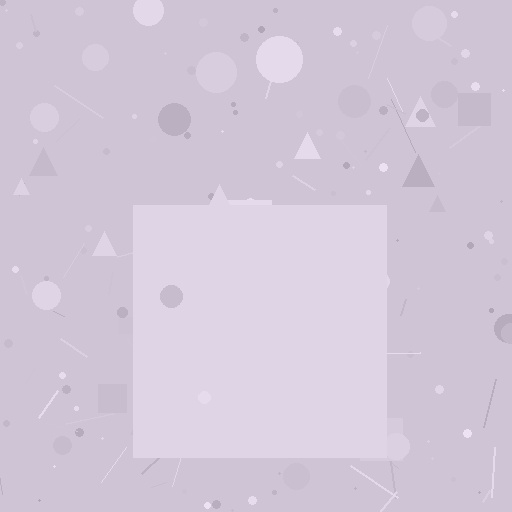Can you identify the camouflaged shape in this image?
The camouflaged shape is a square.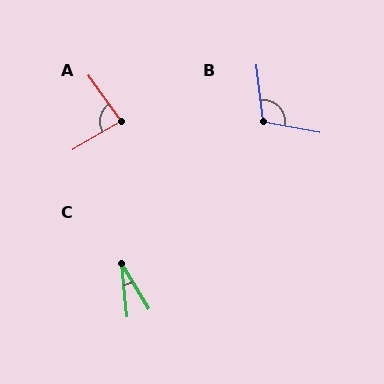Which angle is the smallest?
C, at approximately 25 degrees.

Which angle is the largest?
B, at approximately 106 degrees.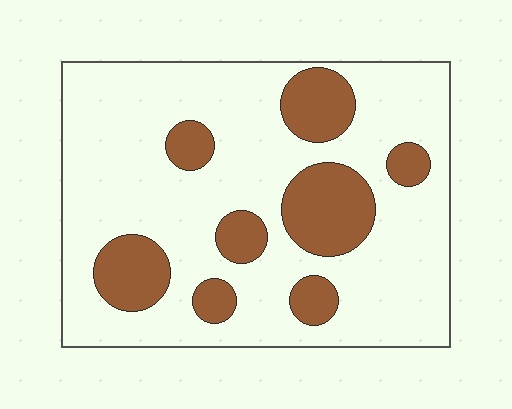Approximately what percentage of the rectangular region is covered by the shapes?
Approximately 25%.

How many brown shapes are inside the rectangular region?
8.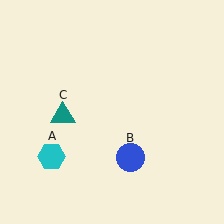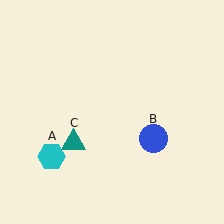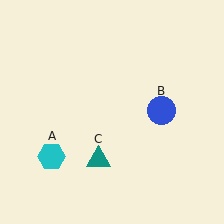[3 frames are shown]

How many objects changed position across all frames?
2 objects changed position: blue circle (object B), teal triangle (object C).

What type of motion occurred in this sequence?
The blue circle (object B), teal triangle (object C) rotated counterclockwise around the center of the scene.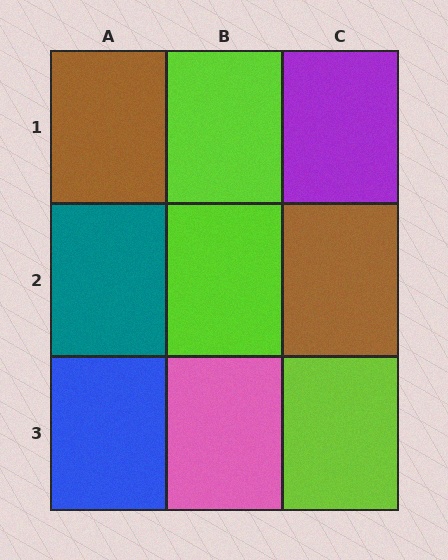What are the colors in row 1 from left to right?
Brown, lime, purple.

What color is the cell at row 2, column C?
Brown.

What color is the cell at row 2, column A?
Teal.